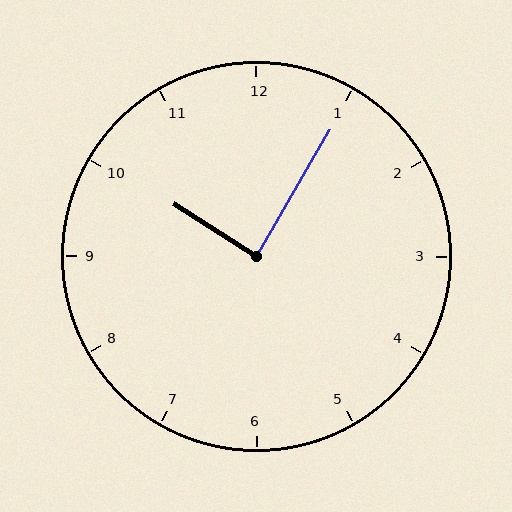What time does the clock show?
10:05.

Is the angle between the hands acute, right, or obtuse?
It is right.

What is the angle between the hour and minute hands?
Approximately 88 degrees.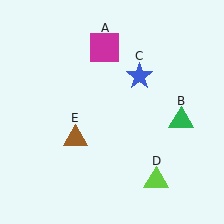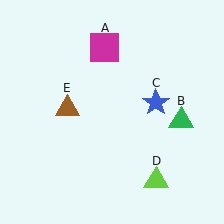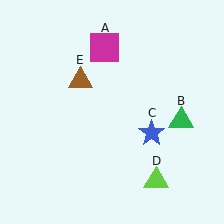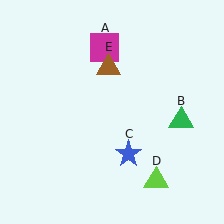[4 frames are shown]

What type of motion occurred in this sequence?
The blue star (object C), brown triangle (object E) rotated clockwise around the center of the scene.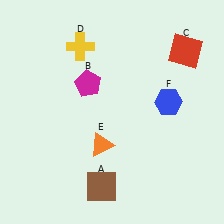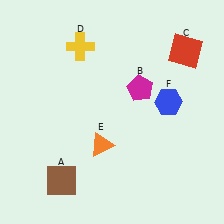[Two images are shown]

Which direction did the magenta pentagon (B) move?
The magenta pentagon (B) moved right.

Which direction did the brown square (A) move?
The brown square (A) moved left.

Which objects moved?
The objects that moved are: the brown square (A), the magenta pentagon (B).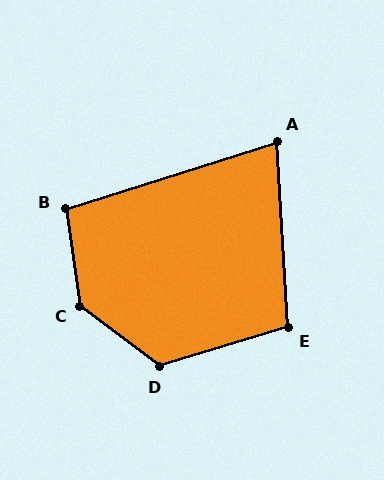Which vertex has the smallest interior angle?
A, at approximately 76 degrees.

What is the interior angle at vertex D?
Approximately 126 degrees (obtuse).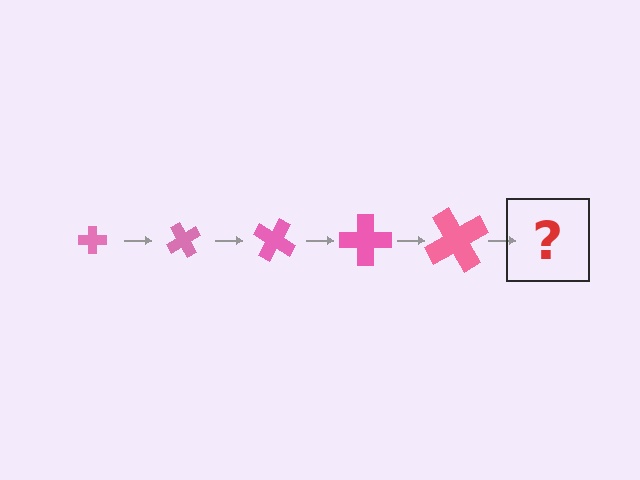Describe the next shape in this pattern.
It should be a cross, larger than the previous one and rotated 300 degrees from the start.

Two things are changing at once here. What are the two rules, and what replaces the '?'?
The two rules are that the cross grows larger each step and it rotates 60 degrees each step. The '?' should be a cross, larger than the previous one and rotated 300 degrees from the start.